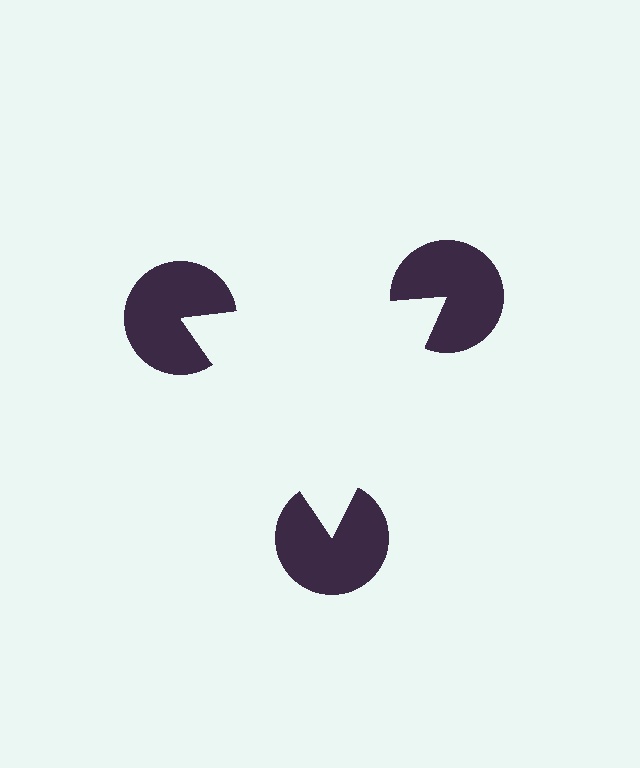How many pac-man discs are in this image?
There are 3 — one at each vertex of the illusory triangle.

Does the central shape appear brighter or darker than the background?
It typically appears slightly brighter than the background, even though no actual brightness change is drawn.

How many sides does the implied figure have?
3 sides.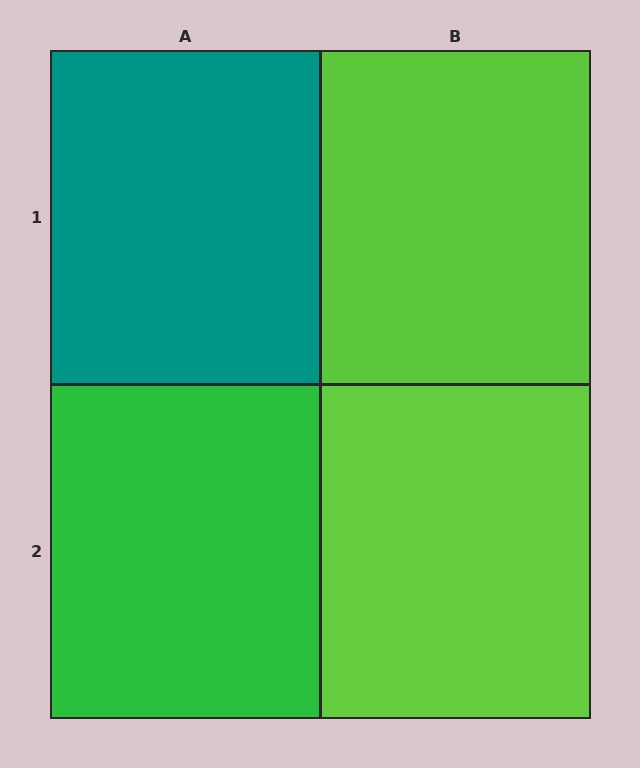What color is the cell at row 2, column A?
Green.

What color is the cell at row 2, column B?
Lime.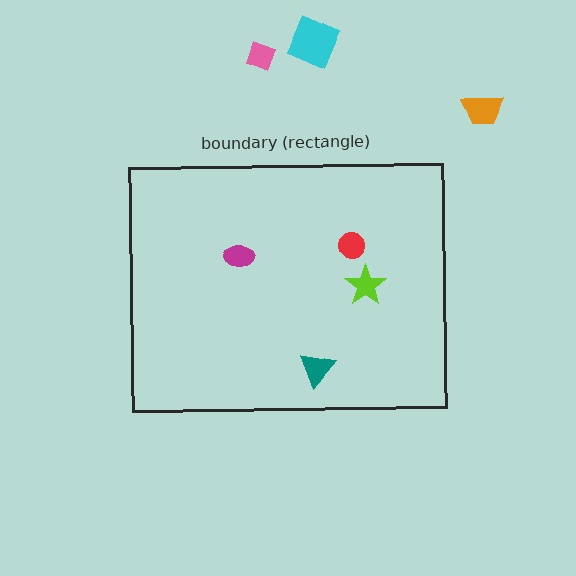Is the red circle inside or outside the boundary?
Inside.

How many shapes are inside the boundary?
4 inside, 3 outside.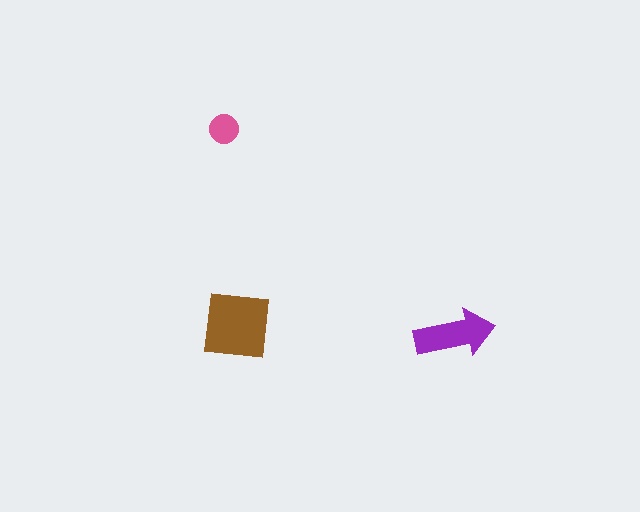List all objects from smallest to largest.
The pink circle, the purple arrow, the brown square.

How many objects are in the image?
There are 3 objects in the image.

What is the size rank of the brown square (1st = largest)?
1st.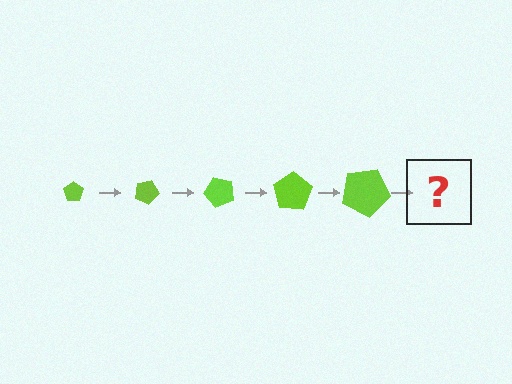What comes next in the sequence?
The next element should be a pentagon, larger than the previous one and rotated 125 degrees from the start.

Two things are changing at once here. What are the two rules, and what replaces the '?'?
The two rules are that the pentagon grows larger each step and it rotates 25 degrees each step. The '?' should be a pentagon, larger than the previous one and rotated 125 degrees from the start.